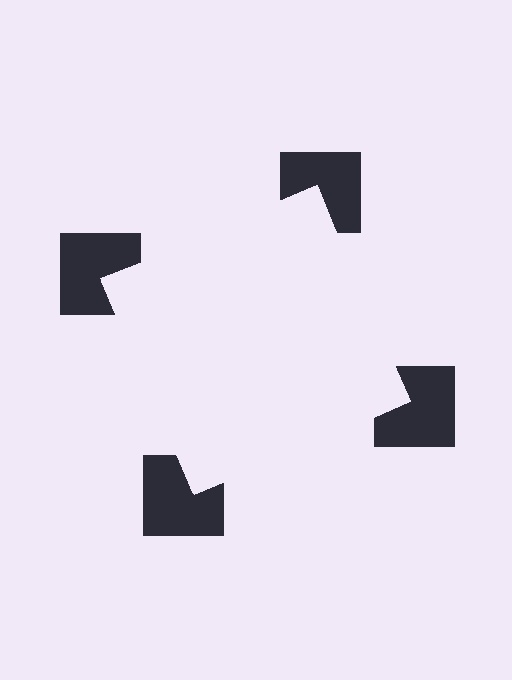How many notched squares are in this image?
There are 4 — one at each vertex of the illusory square.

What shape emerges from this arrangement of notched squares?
An illusory square — its edges are inferred from the aligned wedge cuts in the notched squares, not physically drawn.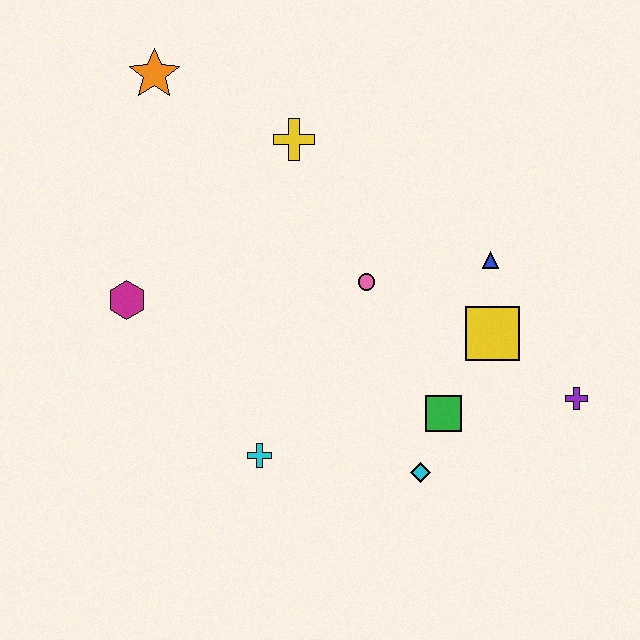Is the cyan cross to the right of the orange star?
Yes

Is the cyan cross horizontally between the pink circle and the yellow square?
No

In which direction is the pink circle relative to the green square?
The pink circle is above the green square.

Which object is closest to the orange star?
The yellow cross is closest to the orange star.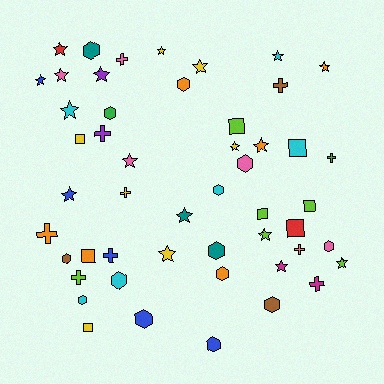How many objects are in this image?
There are 50 objects.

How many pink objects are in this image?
There are 5 pink objects.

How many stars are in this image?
There are 18 stars.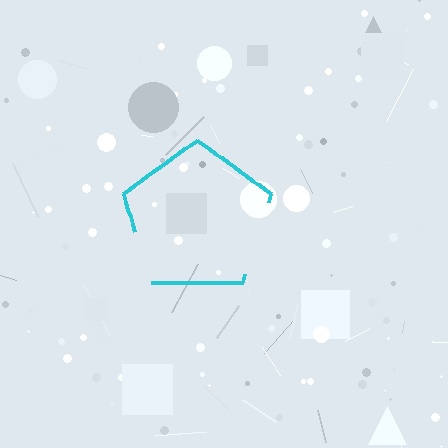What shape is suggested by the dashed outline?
The dashed outline suggests a pentagon.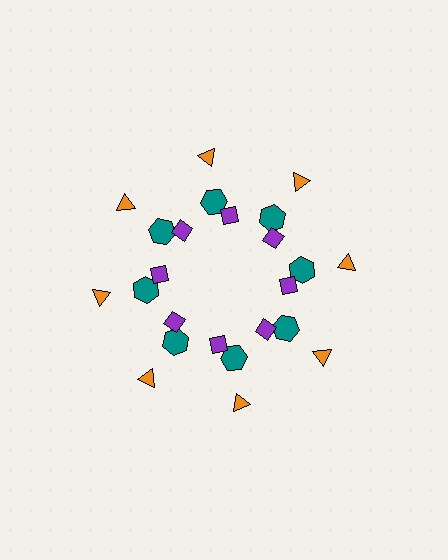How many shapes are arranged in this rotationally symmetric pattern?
There are 24 shapes, arranged in 8 groups of 3.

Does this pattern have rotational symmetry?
Yes, this pattern has 8-fold rotational symmetry. It looks the same after rotating 45 degrees around the center.